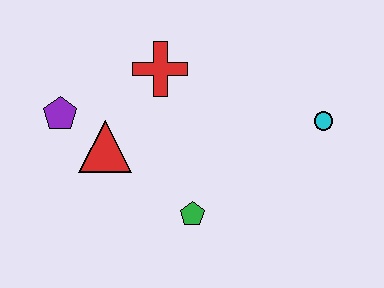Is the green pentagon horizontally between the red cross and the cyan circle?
Yes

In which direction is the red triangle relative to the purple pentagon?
The red triangle is to the right of the purple pentagon.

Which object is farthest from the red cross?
The cyan circle is farthest from the red cross.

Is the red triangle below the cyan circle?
Yes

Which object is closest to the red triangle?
The purple pentagon is closest to the red triangle.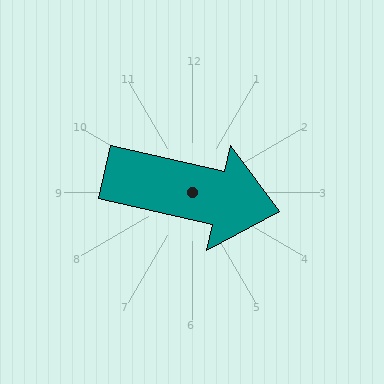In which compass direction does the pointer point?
East.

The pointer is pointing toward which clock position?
Roughly 3 o'clock.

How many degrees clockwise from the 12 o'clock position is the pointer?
Approximately 103 degrees.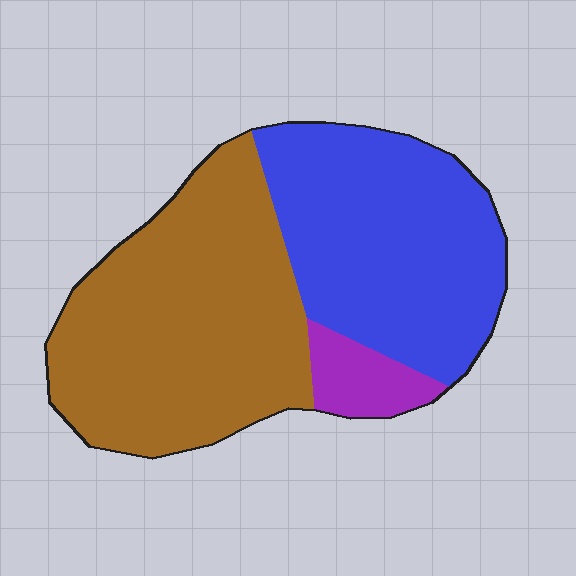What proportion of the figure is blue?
Blue covers roughly 40% of the figure.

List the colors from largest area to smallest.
From largest to smallest: brown, blue, purple.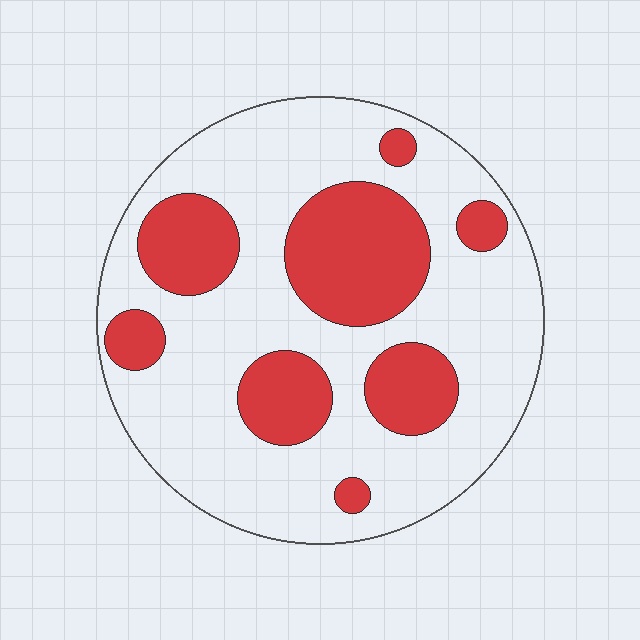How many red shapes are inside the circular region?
8.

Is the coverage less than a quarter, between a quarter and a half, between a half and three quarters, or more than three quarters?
Between a quarter and a half.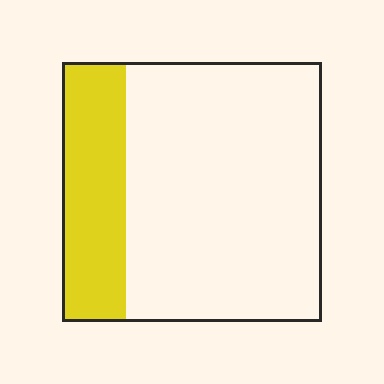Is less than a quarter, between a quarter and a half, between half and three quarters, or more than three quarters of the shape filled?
Less than a quarter.